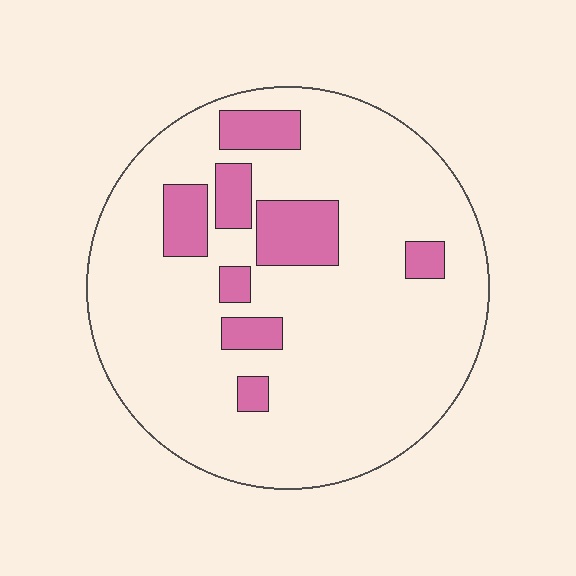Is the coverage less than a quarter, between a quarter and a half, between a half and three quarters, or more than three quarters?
Less than a quarter.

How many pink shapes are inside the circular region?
8.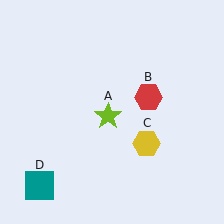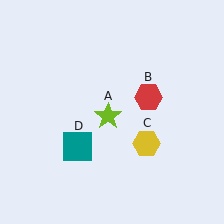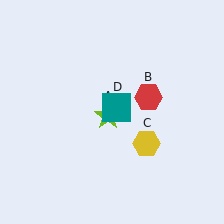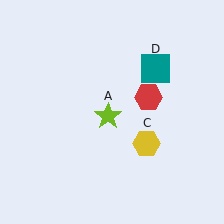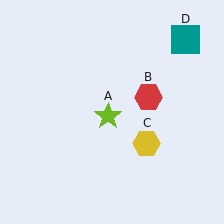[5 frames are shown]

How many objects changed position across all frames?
1 object changed position: teal square (object D).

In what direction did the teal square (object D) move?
The teal square (object D) moved up and to the right.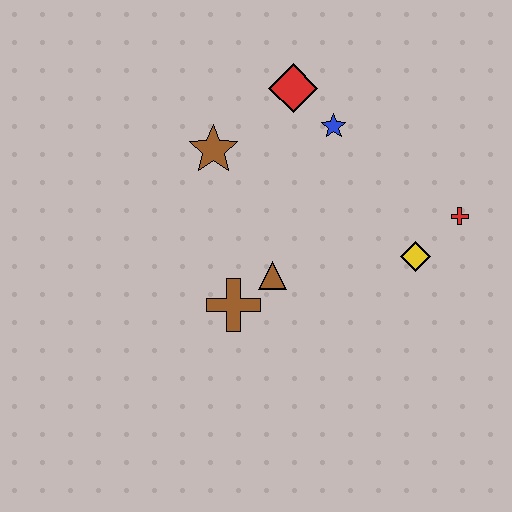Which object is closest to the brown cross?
The brown triangle is closest to the brown cross.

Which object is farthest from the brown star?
The red cross is farthest from the brown star.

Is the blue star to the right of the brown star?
Yes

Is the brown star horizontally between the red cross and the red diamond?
No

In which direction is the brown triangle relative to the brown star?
The brown triangle is below the brown star.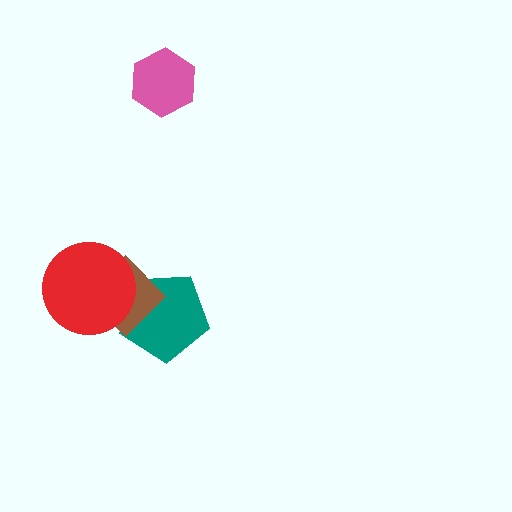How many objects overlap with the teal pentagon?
2 objects overlap with the teal pentagon.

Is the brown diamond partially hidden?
Yes, it is partially covered by another shape.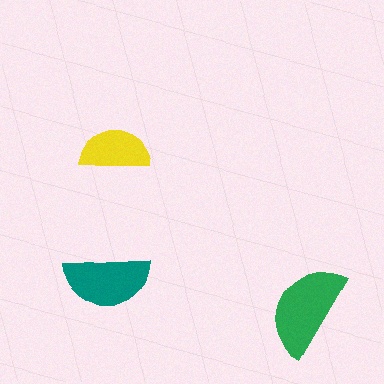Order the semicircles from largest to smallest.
the green one, the teal one, the yellow one.